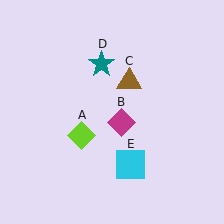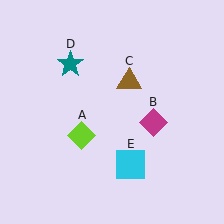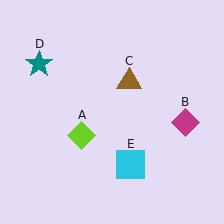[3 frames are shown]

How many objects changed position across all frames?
2 objects changed position: magenta diamond (object B), teal star (object D).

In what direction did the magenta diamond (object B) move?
The magenta diamond (object B) moved right.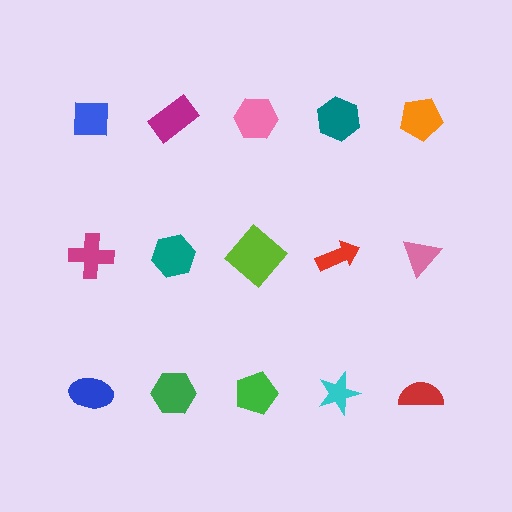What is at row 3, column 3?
A green pentagon.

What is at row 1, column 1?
A blue square.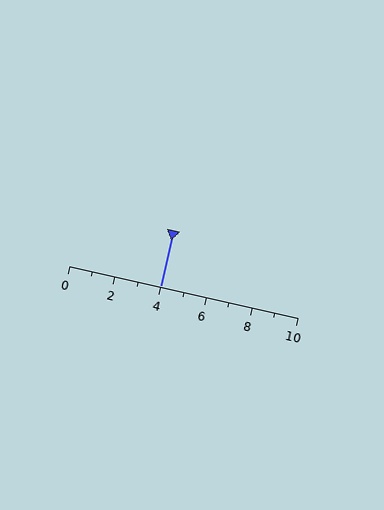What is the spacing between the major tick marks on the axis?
The major ticks are spaced 2 apart.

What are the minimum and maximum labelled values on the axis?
The axis runs from 0 to 10.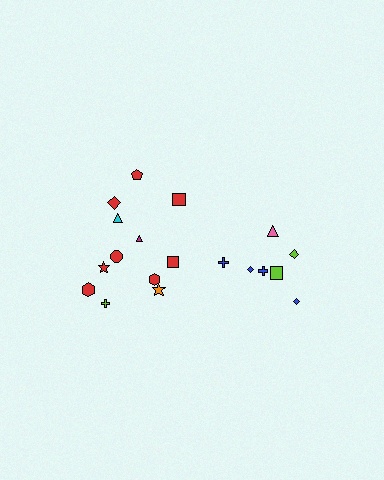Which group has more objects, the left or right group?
The left group.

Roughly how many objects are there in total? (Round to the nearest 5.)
Roughly 20 objects in total.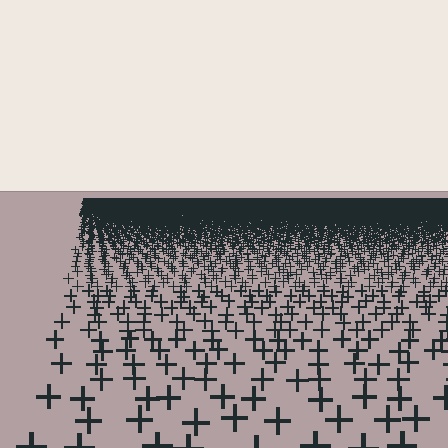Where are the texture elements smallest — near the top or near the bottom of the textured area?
Near the top.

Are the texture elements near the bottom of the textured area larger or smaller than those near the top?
Larger. Near the bottom, elements are closer to the viewer and appear at a bigger on-screen size.